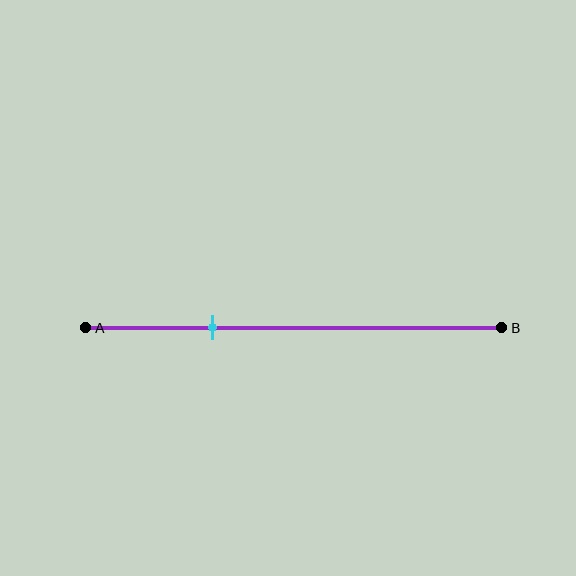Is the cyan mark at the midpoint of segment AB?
No, the mark is at about 30% from A, not at the 50% midpoint.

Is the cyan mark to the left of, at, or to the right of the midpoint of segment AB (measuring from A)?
The cyan mark is to the left of the midpoint of segment AB.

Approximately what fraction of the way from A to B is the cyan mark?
The cyan mark is approximately 30% of the way from A to B.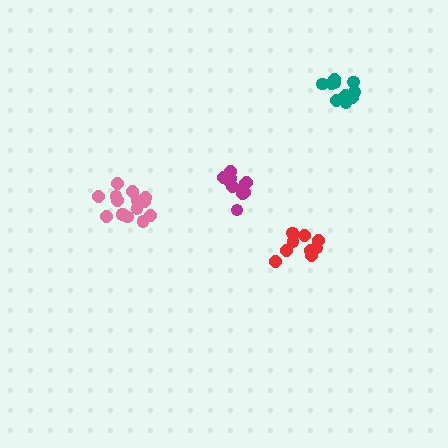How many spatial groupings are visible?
There are 4 spatial groupings.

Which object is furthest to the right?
The teal cluster is rightmost.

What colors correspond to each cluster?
The clusters are colored: pink, magenta, teal, red.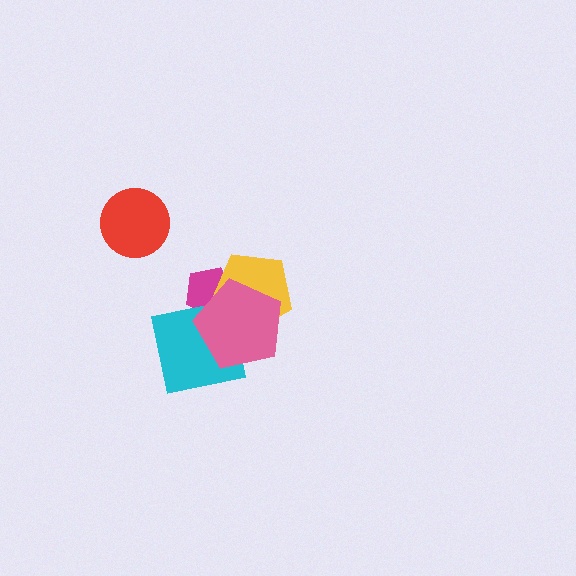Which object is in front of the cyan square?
The pink pentagon is in front of the cyan square.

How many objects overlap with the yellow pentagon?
2 objects overlap with the yellow pentagon.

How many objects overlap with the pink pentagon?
3 objects overlap with the pink pentagon.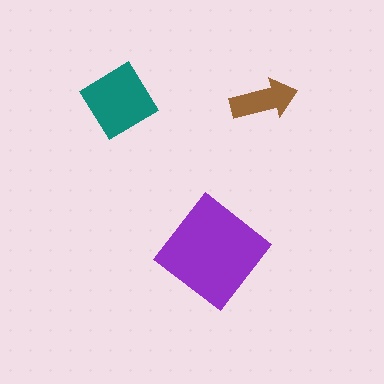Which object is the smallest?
The brown arrow.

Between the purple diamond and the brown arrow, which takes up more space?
The purple diamond.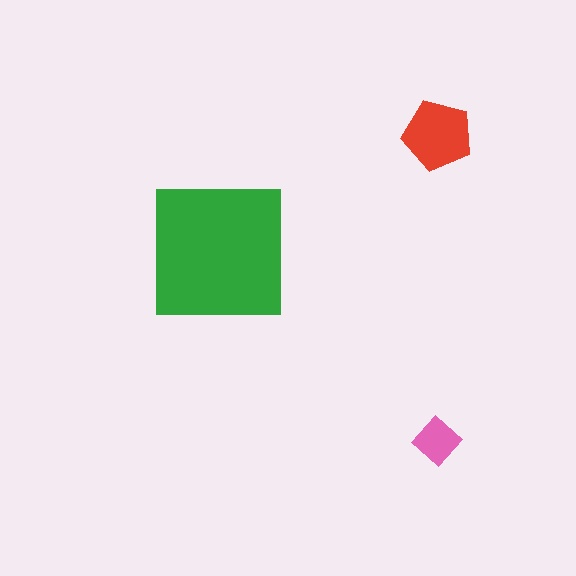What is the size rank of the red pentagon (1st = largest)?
2nd.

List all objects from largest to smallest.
The green square, the red pentagon, the pink diamond.